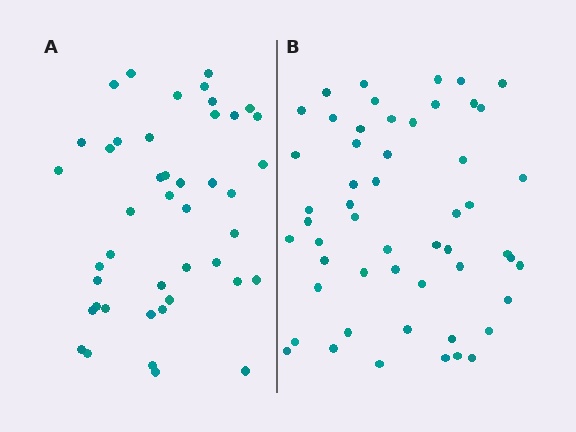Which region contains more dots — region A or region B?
Region B (the right region) has more dots.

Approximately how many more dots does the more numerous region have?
Region B has roughly 8 or so more dots than region A.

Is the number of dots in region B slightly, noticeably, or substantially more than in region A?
Region B has only slightly more — the two regions are fairly close. The ratio is roughly 1.2 to 1.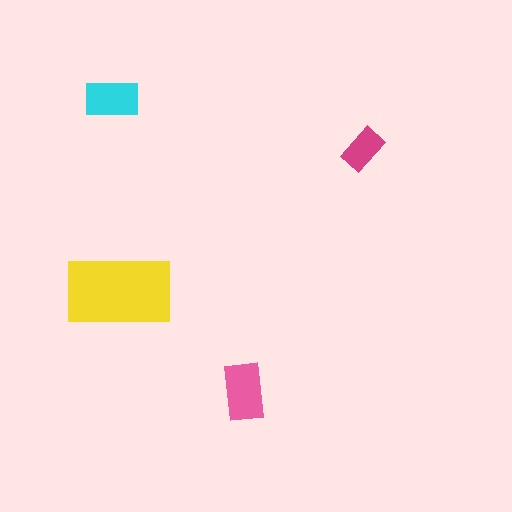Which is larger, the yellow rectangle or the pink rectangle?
The yellow one.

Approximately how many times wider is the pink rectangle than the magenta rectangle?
About 1.5 times wider.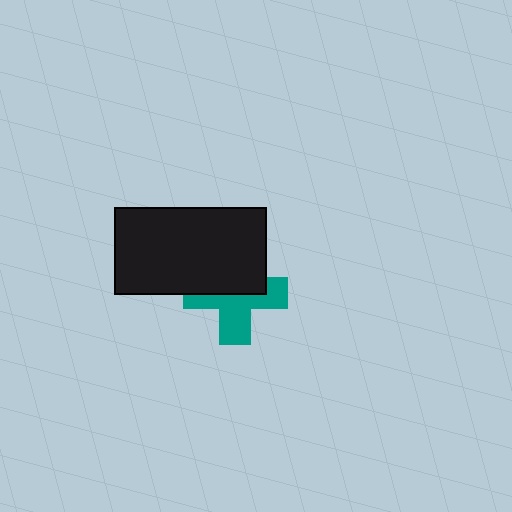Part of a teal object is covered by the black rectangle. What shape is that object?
It is a cross.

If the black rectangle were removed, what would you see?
You would see the complete teal cross.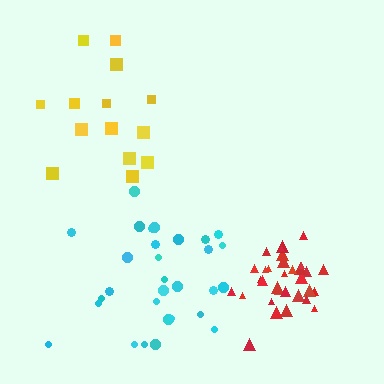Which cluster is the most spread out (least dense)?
Yellow.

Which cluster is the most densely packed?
Red.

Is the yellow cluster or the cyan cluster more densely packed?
Cyan.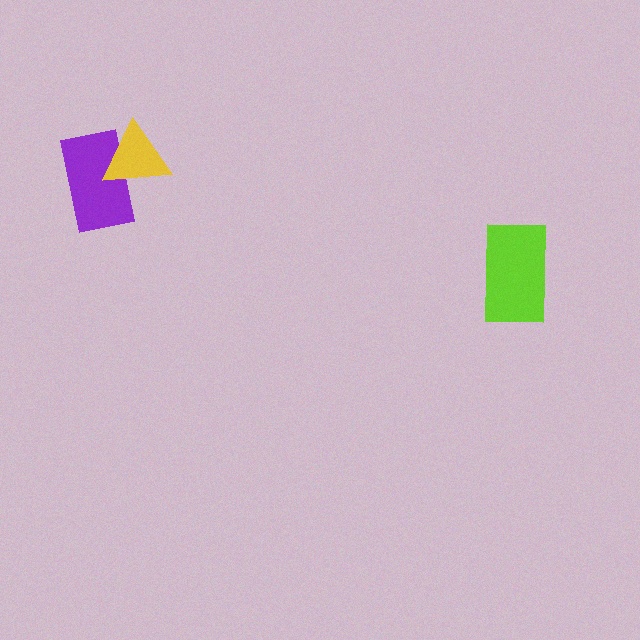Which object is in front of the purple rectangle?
The yellow triangle is in front of the purple rectangle.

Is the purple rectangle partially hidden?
Yes, it is partially covered by another shape.